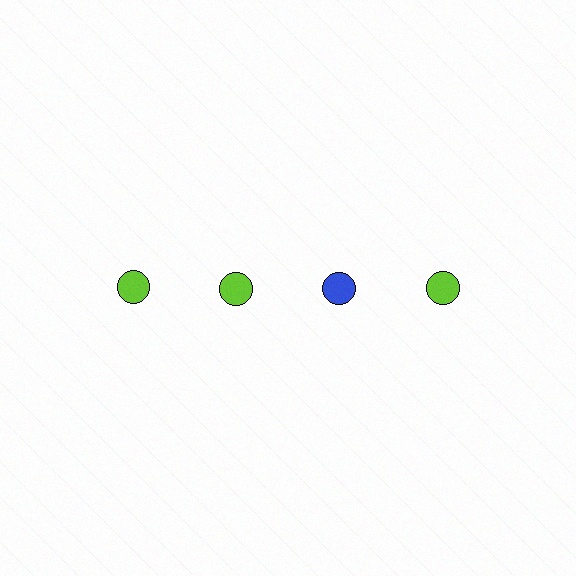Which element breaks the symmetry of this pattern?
The blue circle in the top row, center column breaks the symmetry. All other shapes are lime circles.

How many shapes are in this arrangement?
There are 4 shapes arranged in a grid pattern.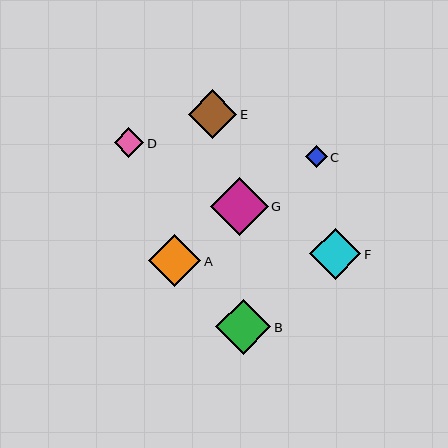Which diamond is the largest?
Diamond G is the largest with a size of approximately 57 pixels.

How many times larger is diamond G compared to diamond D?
Diamond G is approximately 2.0 times the size of diamond D.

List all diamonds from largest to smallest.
From largest to smallest: G, B, A, F, E, D, C.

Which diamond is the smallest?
Diamond C is the smallest with a size of approximately 22 pixels.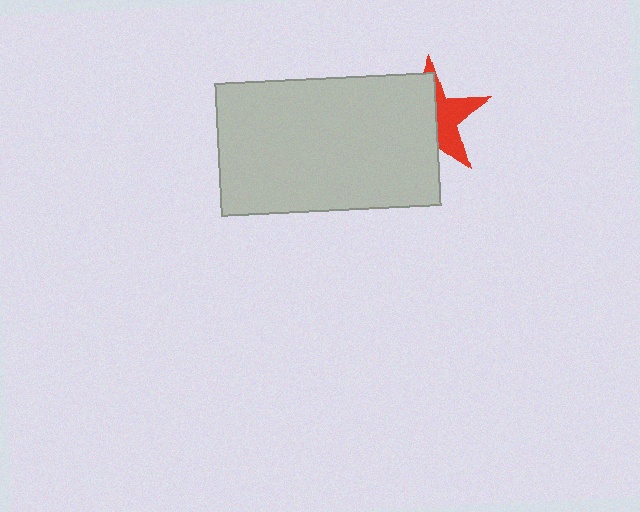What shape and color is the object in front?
The object in front is a light gray rectangle.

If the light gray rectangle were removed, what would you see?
You would see the complete red star.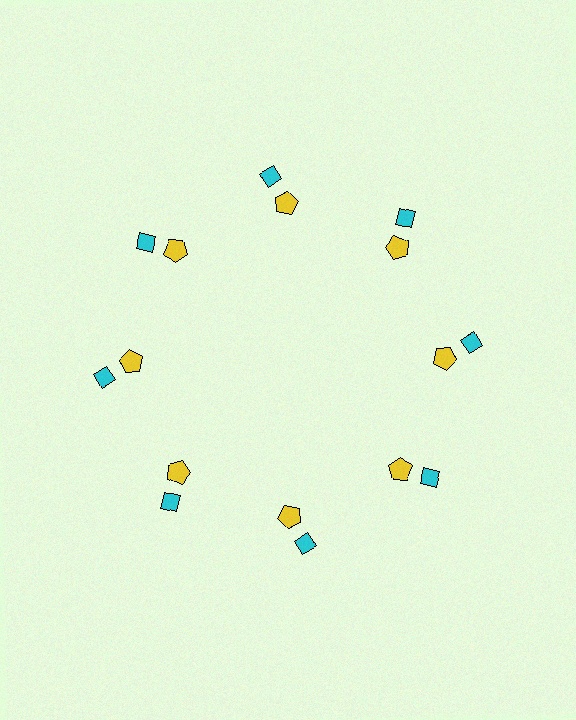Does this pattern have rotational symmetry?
Yes, this pattern has 8-fold rotational symmetry. It looks the same after rotating 45 degrees around the center.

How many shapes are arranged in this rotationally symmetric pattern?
There are 16 shapes, arranged in 8 groups of 2.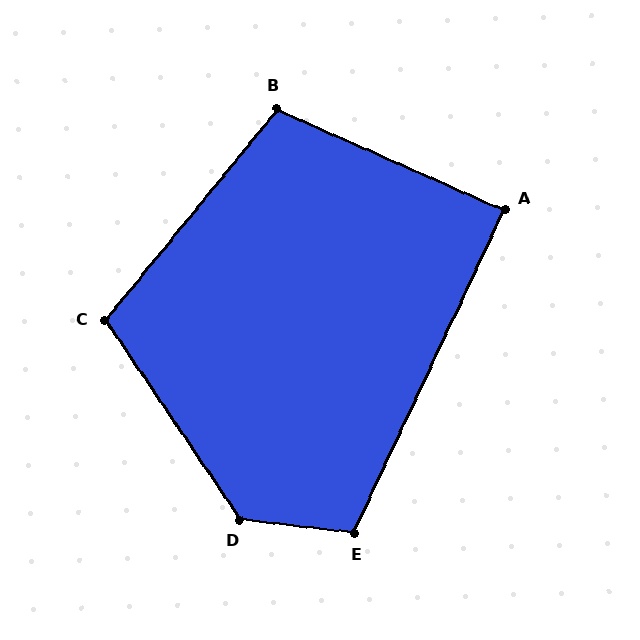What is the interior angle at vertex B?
Approximately 105 degrees (obtuse).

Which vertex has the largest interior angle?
D, at approximately 131 degrees.